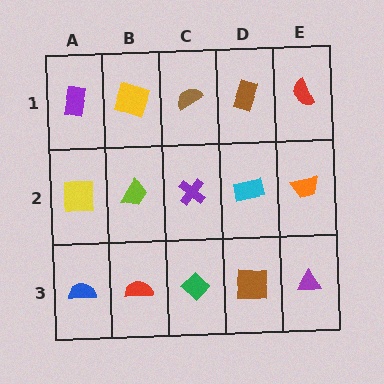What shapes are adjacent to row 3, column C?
A purple cross (row 2, column C), a red semicircle (row 3, column B), a brown square (row 3, column D).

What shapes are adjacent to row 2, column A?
A purple rectangle (row 1, column A), a blue semicircle (row 3, column A), a lime trapezoid (row 2, column B).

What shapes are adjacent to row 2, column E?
A red semicircle (row 1, column E), a purple triangle (row 3, column E), a cyan rectangle (row 2, column D).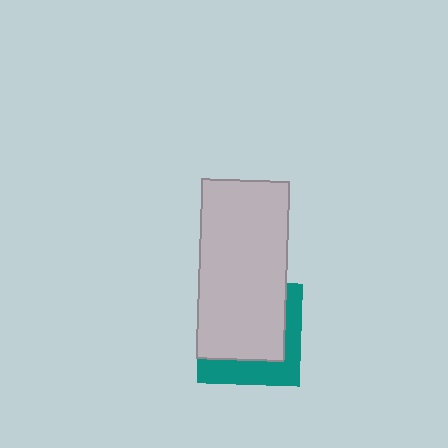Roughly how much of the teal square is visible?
A small part of it is visible (roughly 35%).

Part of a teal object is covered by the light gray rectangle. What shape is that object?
It is a square.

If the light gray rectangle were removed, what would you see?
You would see the complete teal square.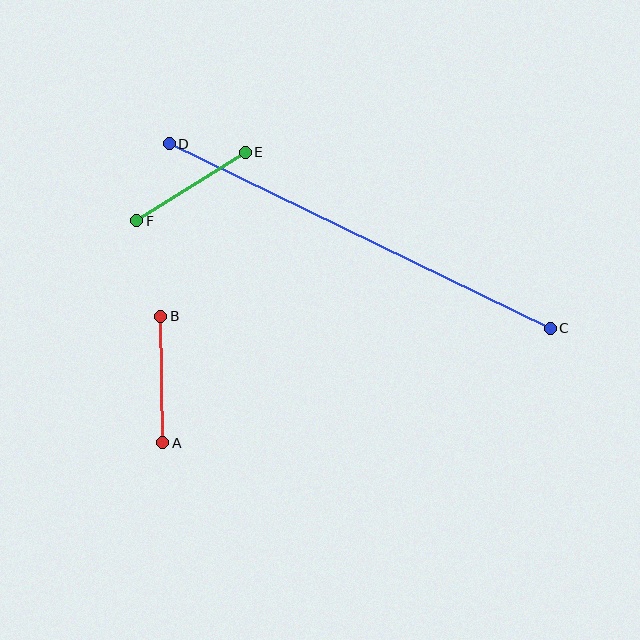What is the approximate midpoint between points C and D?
The midpoint is at approximately (360, 236) pixels.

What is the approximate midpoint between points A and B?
The midpoint is at approximately (162, 380) pixels.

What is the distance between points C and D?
The distance is approximately 423 pixels.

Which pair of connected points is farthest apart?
Points C and D are farthest apart.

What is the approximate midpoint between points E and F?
The midpoint is at approximately (191, 186) pixels.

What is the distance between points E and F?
The distance is approximately 129 pixels.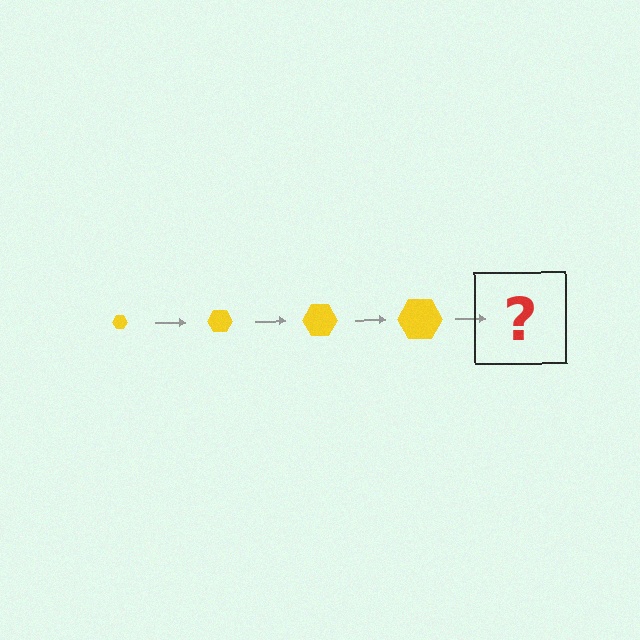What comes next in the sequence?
The next element should be a yellow hexagon, larger than the previous one.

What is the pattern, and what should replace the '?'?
The pattern is that the hexagon gets progressively larger each step. The '?' should be a yellow hexagon, larger than the previous one.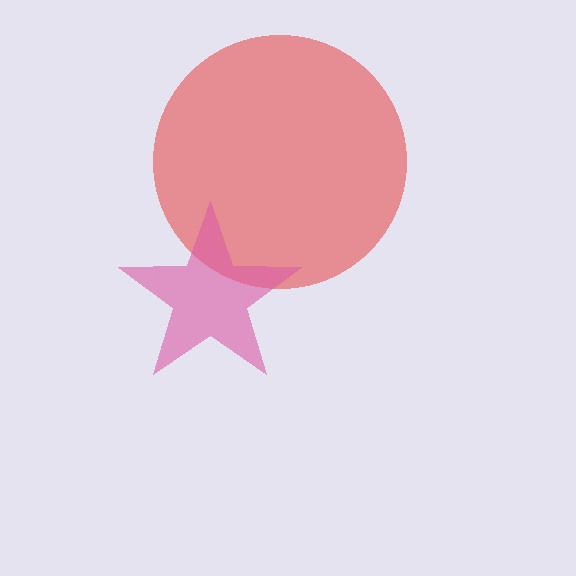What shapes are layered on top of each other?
The layered shapes are: a red circle, a pink star.